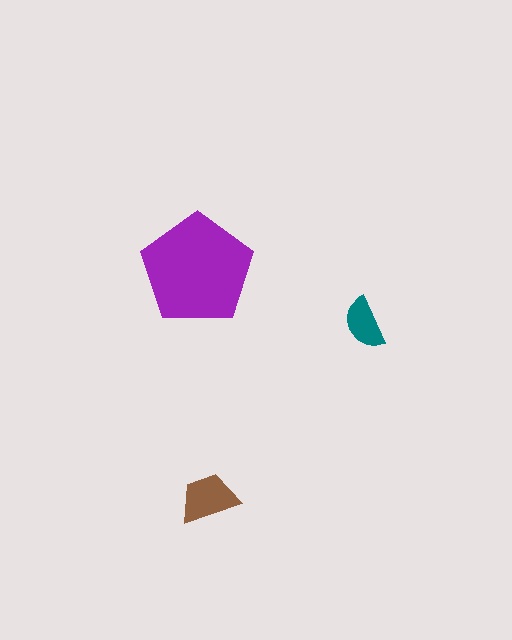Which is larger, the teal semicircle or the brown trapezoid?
The brown trapezoid.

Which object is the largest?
The purple pentagon.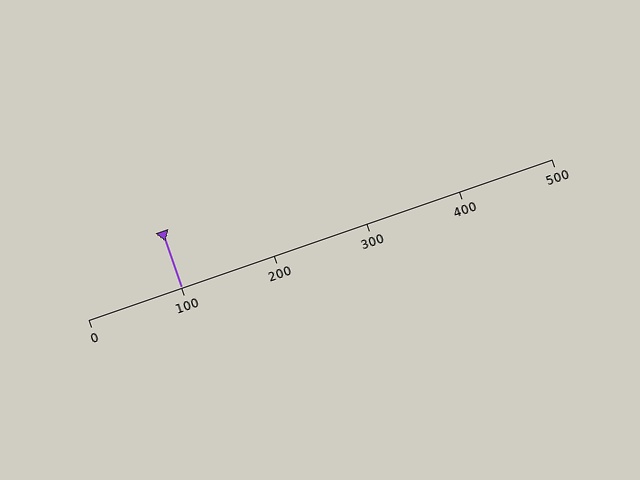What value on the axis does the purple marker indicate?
The marker indicates approximately 100.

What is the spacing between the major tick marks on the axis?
The major ticks are spaced 100 apart.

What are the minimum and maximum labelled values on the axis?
The axis runs from 0 to 500.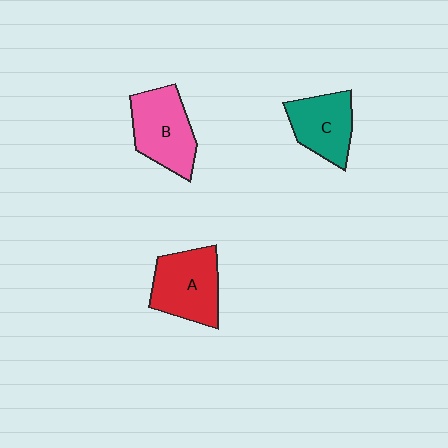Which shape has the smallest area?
Shape C (teal).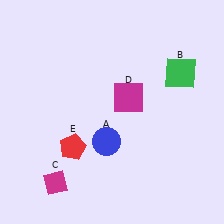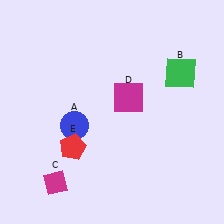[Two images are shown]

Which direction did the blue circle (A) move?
The blue circle (A) moved left.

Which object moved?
The blue circle (A) moved left.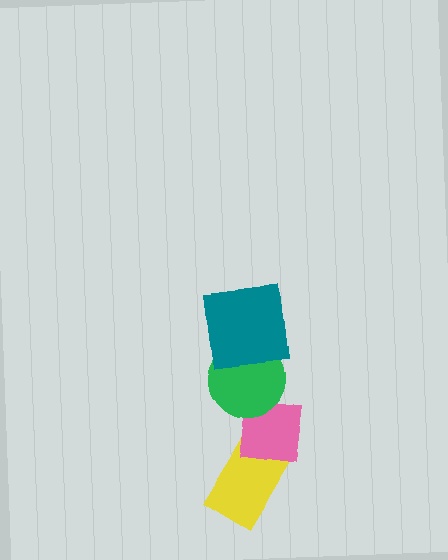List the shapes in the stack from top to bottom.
From top to bottom: the teal square, the green circle, the pink square, the yellow rectangle.